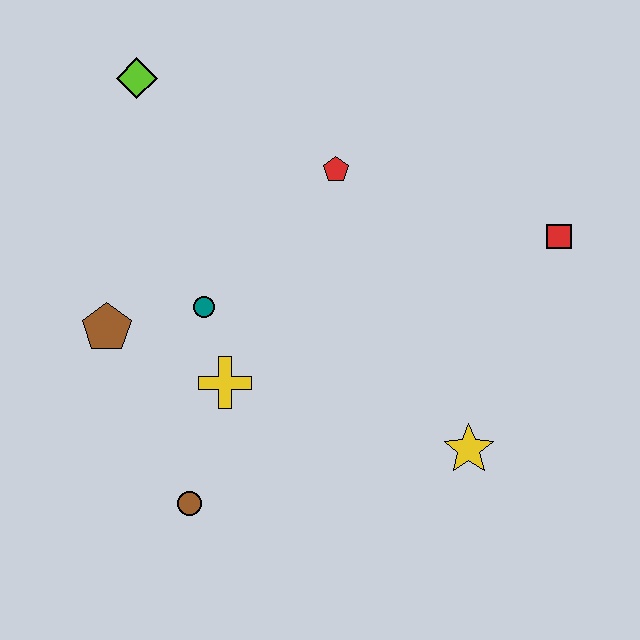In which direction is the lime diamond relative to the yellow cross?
The lime diamond is above the yellow cross.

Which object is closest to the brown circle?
The yellow cross is closest to the brown circle.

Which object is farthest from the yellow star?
The lime diamond is farthest from the yellow star.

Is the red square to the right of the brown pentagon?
Yes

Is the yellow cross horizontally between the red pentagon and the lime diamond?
Yes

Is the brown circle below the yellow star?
Yes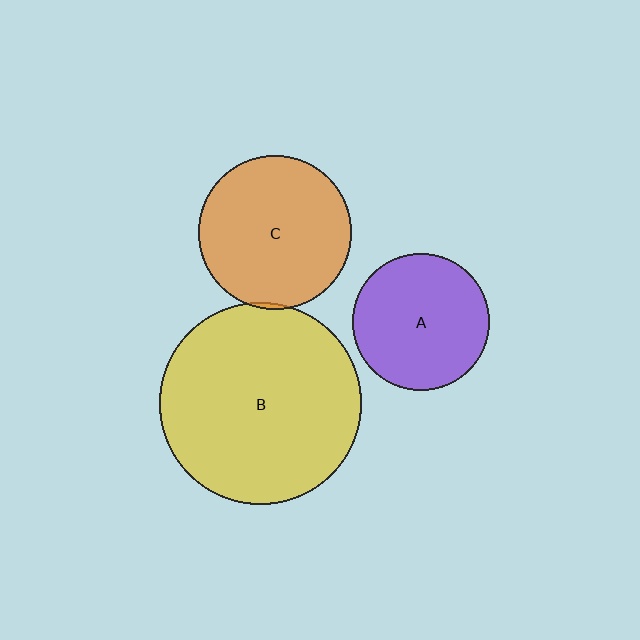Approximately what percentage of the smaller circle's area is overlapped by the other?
Approximately 5%.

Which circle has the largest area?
Circle B (yellow).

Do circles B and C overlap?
Yes.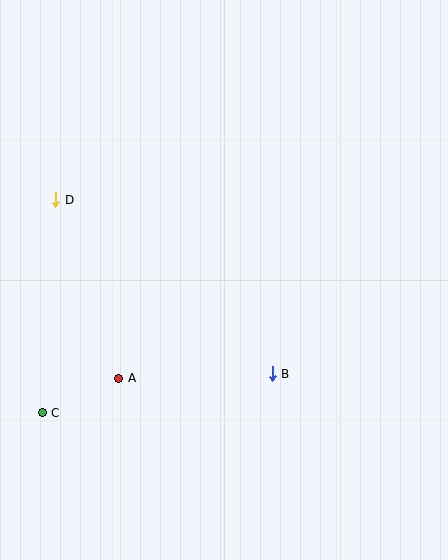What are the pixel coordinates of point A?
Point A is at (119, 378).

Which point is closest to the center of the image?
Point B at (272, 374) is closest to the center.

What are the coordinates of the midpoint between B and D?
The midpoint between B and D is at (164, 287).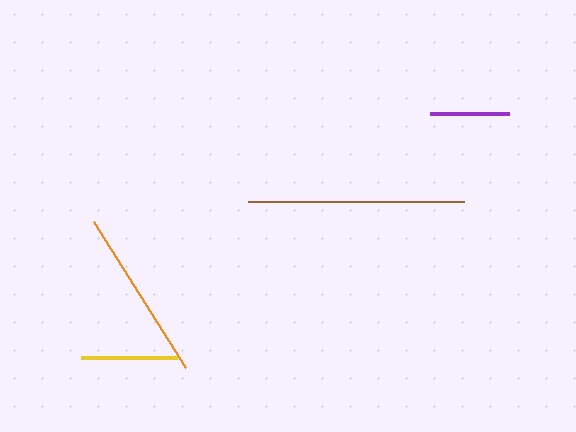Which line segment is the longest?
The brown line is the longest at approximately 216 pixels.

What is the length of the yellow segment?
The yellow segment is approximately 96 pixels long.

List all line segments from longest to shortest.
From longest to shortest: brown, orange, yellow, purple.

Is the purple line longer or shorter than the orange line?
The orange line is longer than the purple line.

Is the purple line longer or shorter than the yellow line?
The yellow line is longer than the purple line.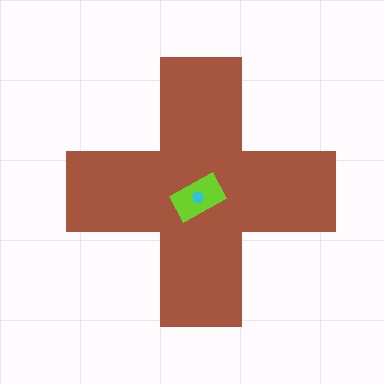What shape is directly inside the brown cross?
The lime rectangle.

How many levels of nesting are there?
3.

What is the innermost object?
The cyan hexagon.